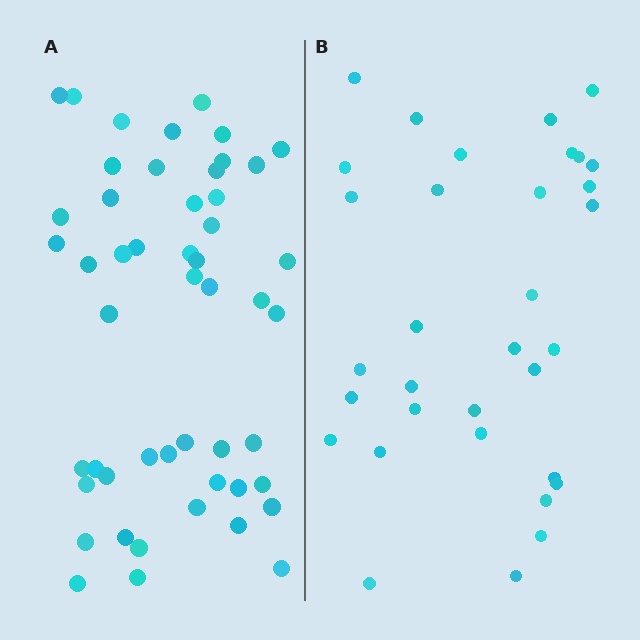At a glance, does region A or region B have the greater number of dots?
Region A (the left region) has more dots.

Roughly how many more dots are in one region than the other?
Region A has approximately 15 more dots than region B.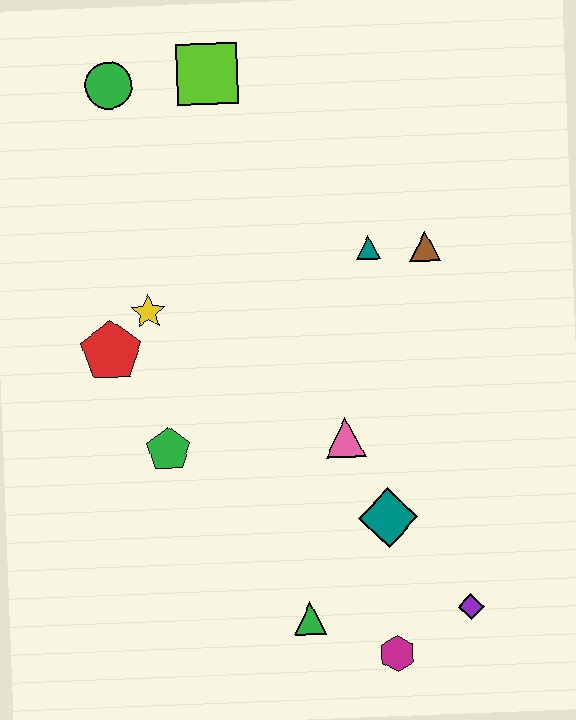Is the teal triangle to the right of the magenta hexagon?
No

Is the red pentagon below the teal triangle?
Yes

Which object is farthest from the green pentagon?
The lime square is farthest from the green pentagon.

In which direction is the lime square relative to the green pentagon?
The lime square is above the green pentagon.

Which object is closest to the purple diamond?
The magenta hexagon is closest to the purple diamond.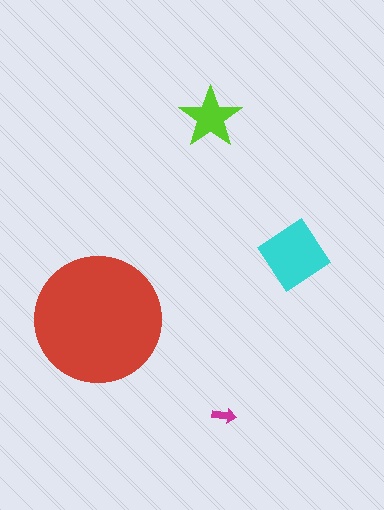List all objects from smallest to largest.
The magenta arrow, the lime star, the cyan diamond, the red circle.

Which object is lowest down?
The magenta arrow is bottommost.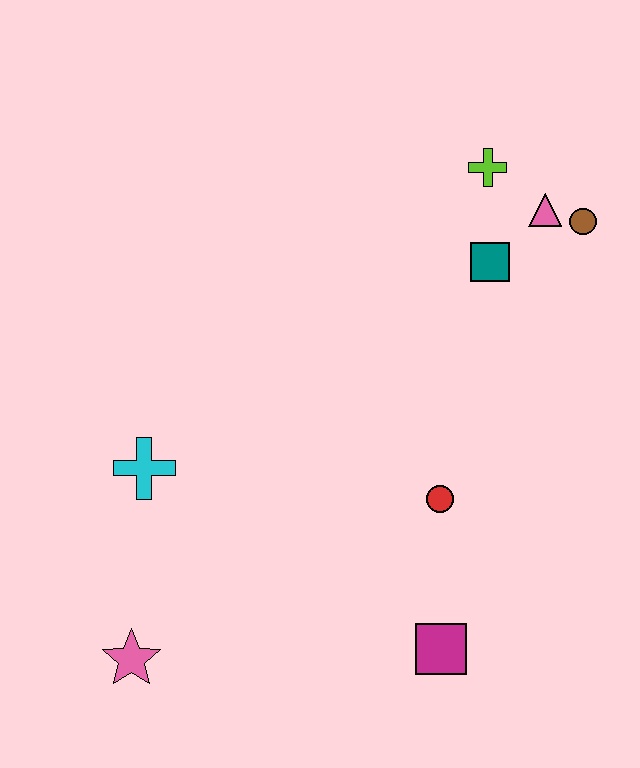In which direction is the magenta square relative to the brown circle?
The magenta square is below the brown circle.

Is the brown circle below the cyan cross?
No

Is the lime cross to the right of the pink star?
Yes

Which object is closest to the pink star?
The cyan cross is closest to the pink star.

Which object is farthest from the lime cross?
The pink star is farthest from the lime cross.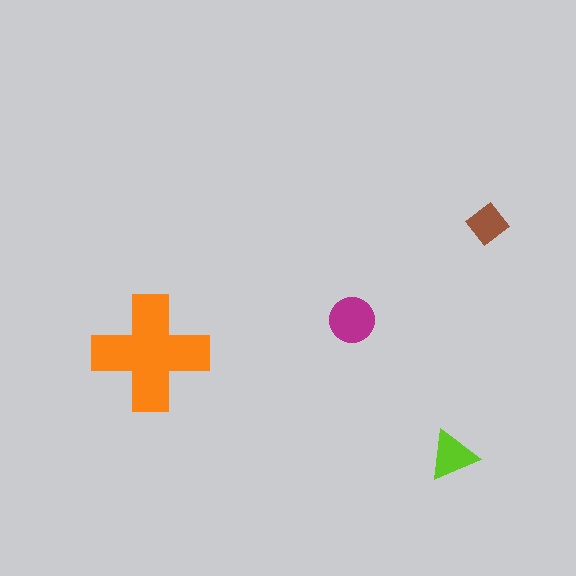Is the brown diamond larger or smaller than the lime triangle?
Smaller.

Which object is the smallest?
The brown diamond.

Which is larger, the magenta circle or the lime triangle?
The magenta circle.